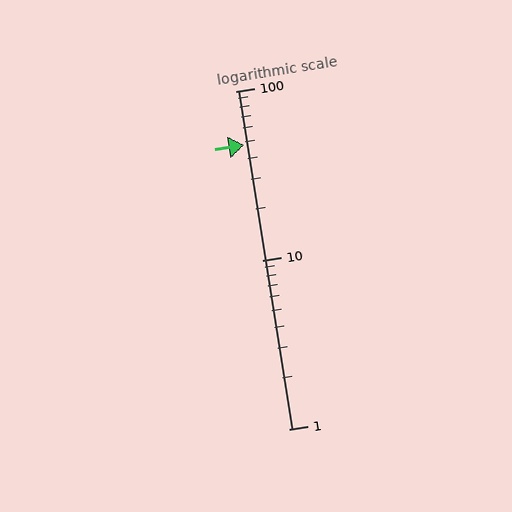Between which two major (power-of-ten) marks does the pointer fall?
The pointer is between 10 and 100.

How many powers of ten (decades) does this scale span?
The scale spans 2 decades, from 1 to 100.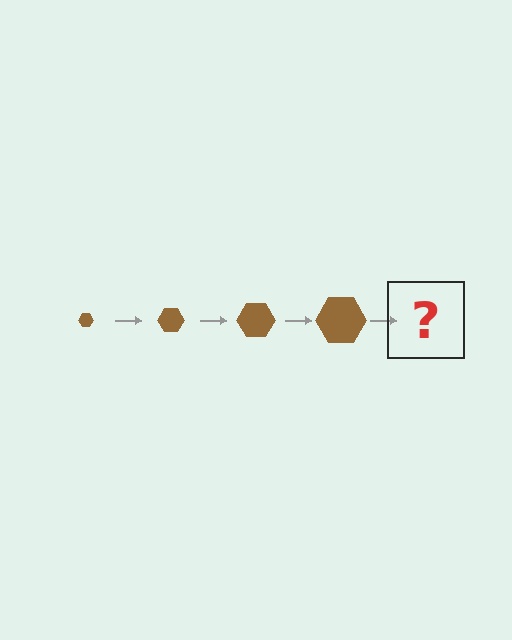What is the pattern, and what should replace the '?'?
The pattern is that the hexagon gets progressively larger each step. The '?' should be a brown hexagon, larger than the previous one.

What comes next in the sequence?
The next element should be a brown hexagon, larger than the previous one.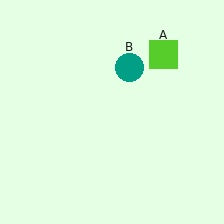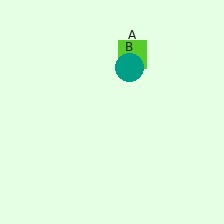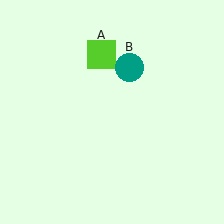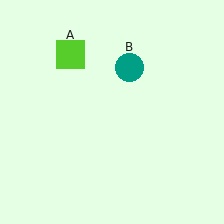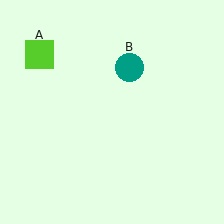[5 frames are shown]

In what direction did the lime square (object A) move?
The lime square (object A) moved left.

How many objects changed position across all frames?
1 object changed position: lime square (object A).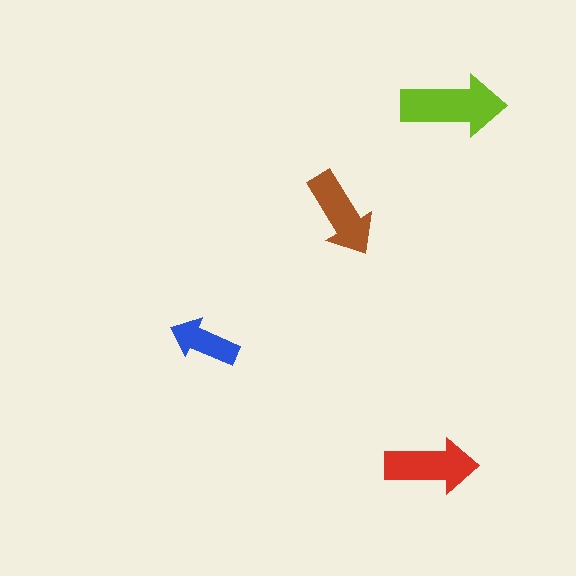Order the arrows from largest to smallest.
the lime one, the red one, the brown one, the blue one.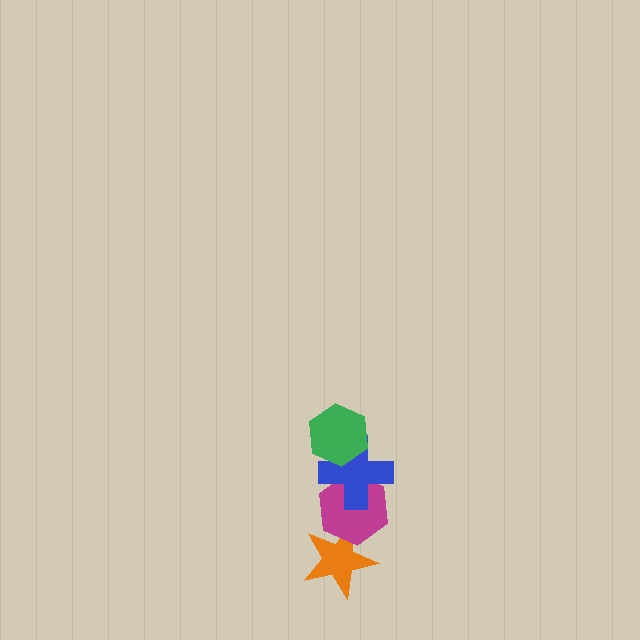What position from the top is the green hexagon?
The green hexagon is 1st from the top.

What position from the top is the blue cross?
The blue cross is 2nd from the top.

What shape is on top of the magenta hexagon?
The blue cross is on top of the magenta hexagon.